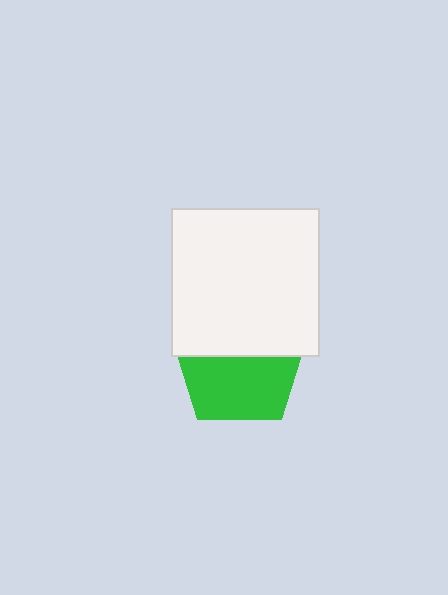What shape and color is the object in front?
The object in front is a white square.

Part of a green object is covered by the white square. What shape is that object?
It is a pentagon.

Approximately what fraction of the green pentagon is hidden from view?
Roughly 47% of the green pentagon is hidden behind the white square.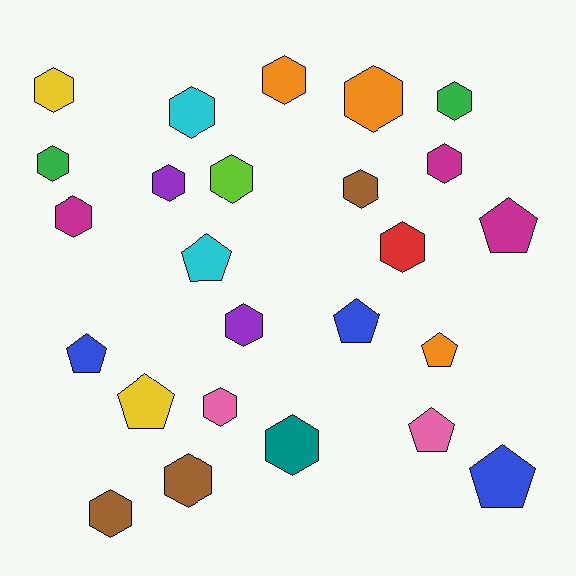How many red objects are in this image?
There is 1 red object.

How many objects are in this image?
There are 25 objects.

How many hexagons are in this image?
There are 17 hexagons.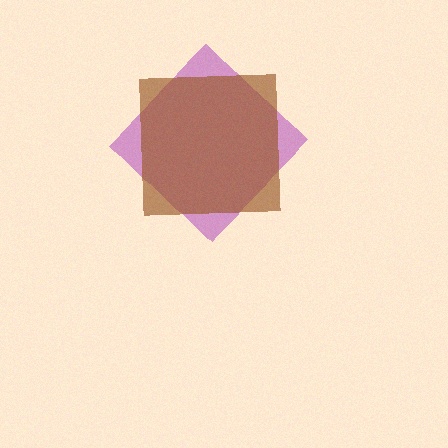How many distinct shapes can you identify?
There are 2 distinct shapes: a purple diamond, a brown square.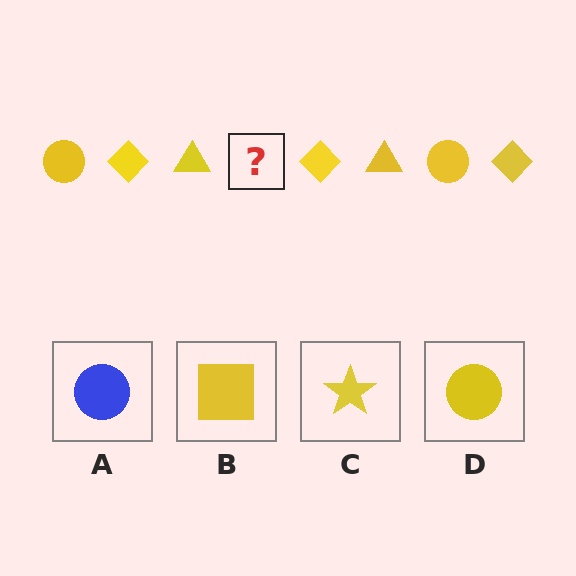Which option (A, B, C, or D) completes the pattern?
D.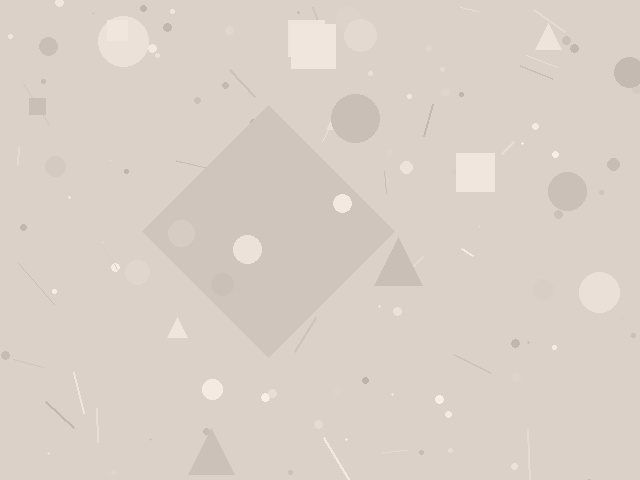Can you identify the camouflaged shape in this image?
The camouflaged shape is a diamond.